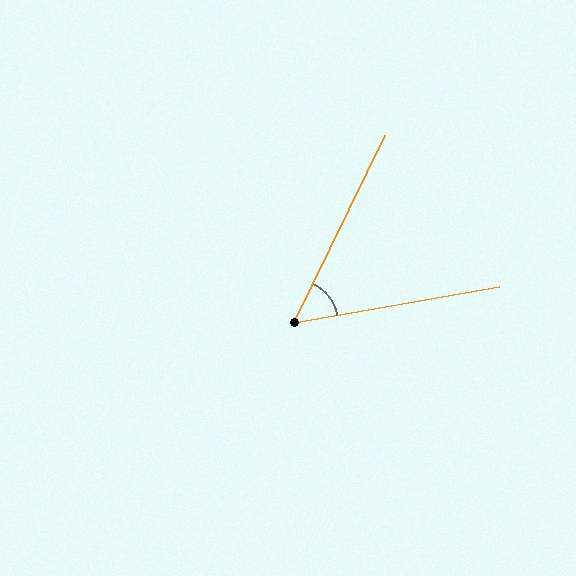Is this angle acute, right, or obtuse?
It is acute.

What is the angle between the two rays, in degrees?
Approximately 54 degrees.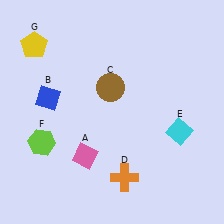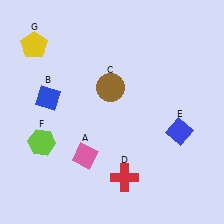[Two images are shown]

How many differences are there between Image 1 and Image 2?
There are 2 differences between the two images.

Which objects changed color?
D changed from orange to red. E changed from cyan to blue.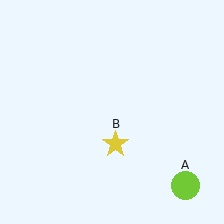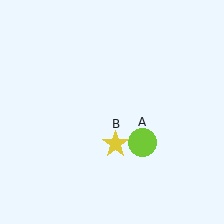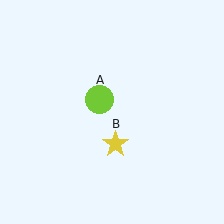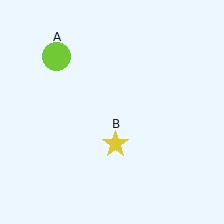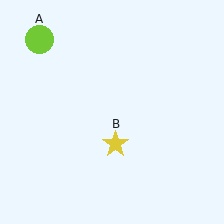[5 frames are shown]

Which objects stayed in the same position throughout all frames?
Yellow star (object B) remained stationary.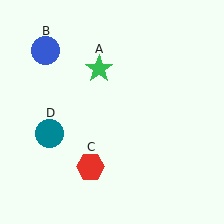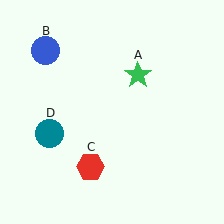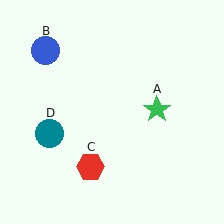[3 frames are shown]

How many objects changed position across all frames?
1 object changed position: green star (object A).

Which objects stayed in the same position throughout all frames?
Blue circle (object B) and red hexagon (object C) and teal circle (object D) remained stationary.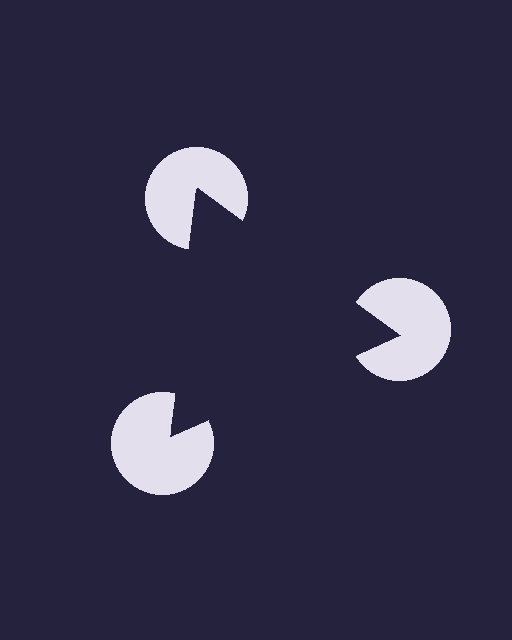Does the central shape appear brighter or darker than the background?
It typically appears slightly darker than the background, even though no actual brightness change is drawn.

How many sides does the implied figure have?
3 sides.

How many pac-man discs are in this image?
There are 3 — one at each vertex of the illusory triangle.